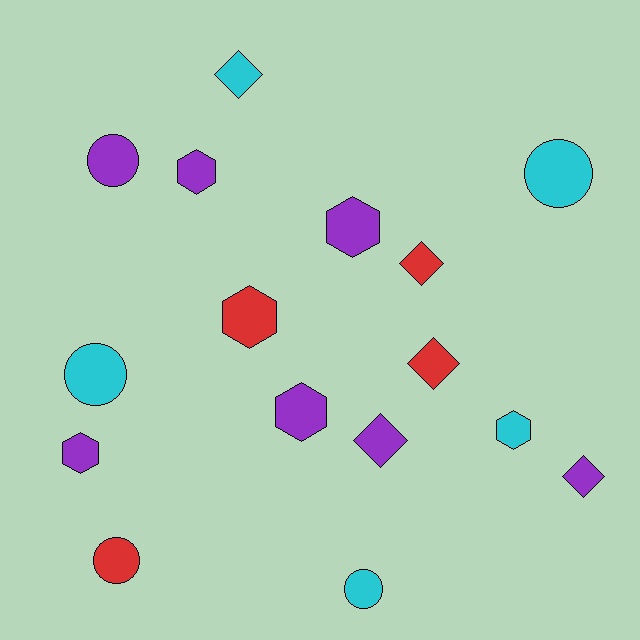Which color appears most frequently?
Purple, with 7 objects.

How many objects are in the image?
There are 16 objects.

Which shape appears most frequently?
Hexagon, with 6 objects.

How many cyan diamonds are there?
There is 1 cyan diamond.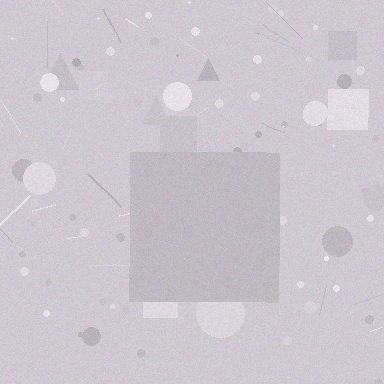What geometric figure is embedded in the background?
A square is embedded in the background.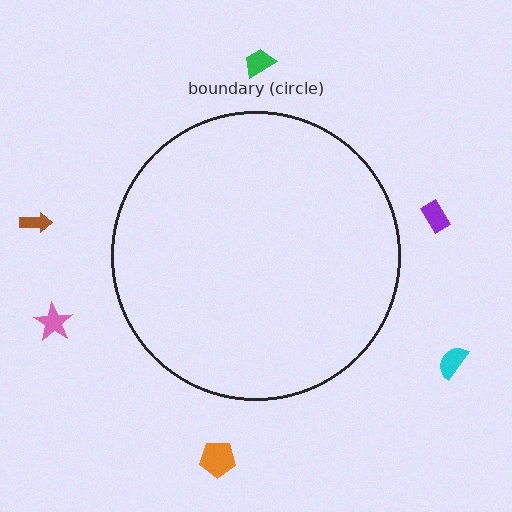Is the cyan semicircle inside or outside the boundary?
Outside.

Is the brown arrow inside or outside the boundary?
Outside.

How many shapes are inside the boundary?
0 inside, 6 outside.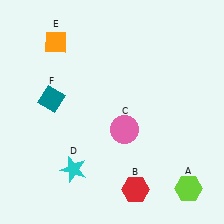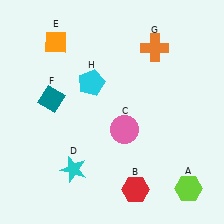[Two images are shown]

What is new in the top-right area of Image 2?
An orange cross (G) was added in the top-right area of Image 2.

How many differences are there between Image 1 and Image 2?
There are 2 differences between the two images.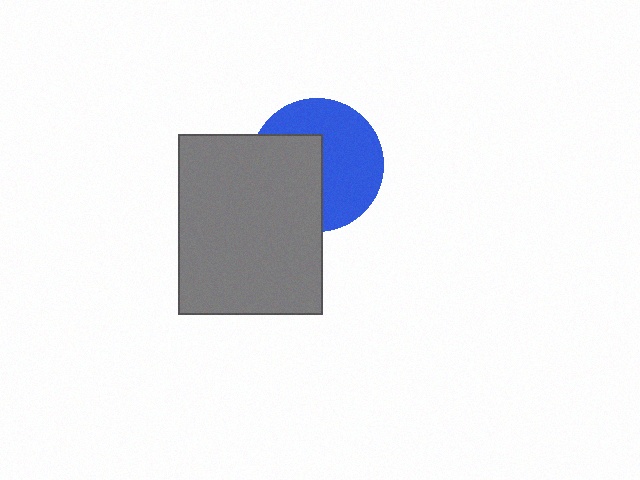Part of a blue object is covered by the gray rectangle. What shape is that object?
It is a circle.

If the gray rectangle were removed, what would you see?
You would see the complete blue circle.